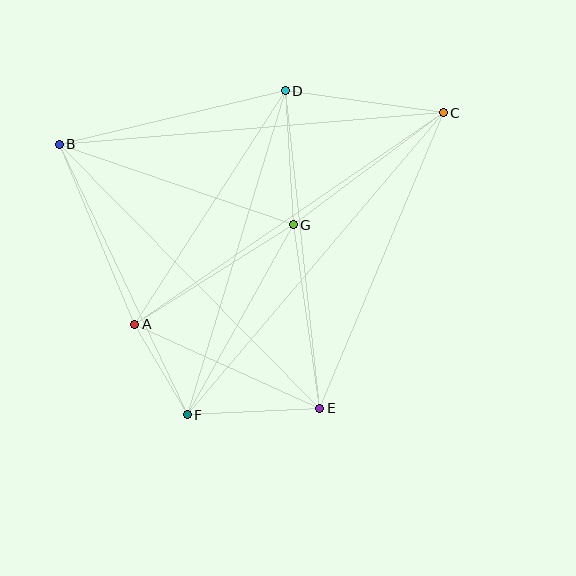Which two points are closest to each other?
Points A and F are closest to each other.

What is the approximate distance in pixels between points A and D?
The distance between A and D is approximately 278 pixels.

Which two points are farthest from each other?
Points C and F are farthest from each other.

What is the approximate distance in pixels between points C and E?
The distance between C and E is approximately 320 pixels.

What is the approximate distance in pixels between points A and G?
The distance between A and G is approximately 187 pixels.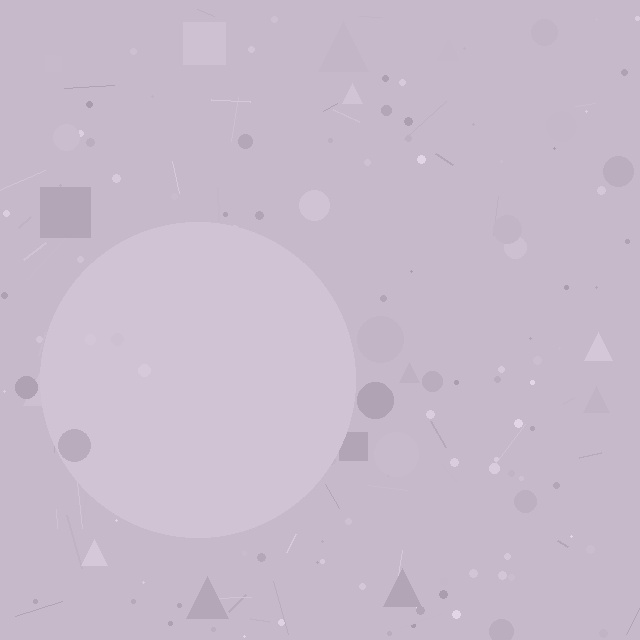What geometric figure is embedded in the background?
A circle is embedded in the background.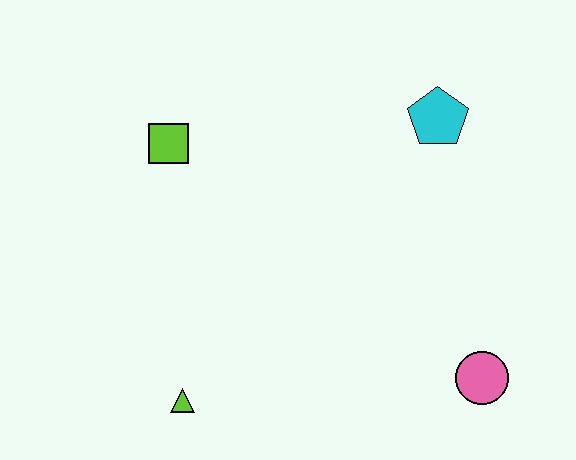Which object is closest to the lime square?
The lime triangle is closest to the lime square.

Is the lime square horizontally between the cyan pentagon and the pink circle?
No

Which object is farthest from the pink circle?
The lime square is farthest from the pink circle.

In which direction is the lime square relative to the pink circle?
The lime square is to the left of the pink circle.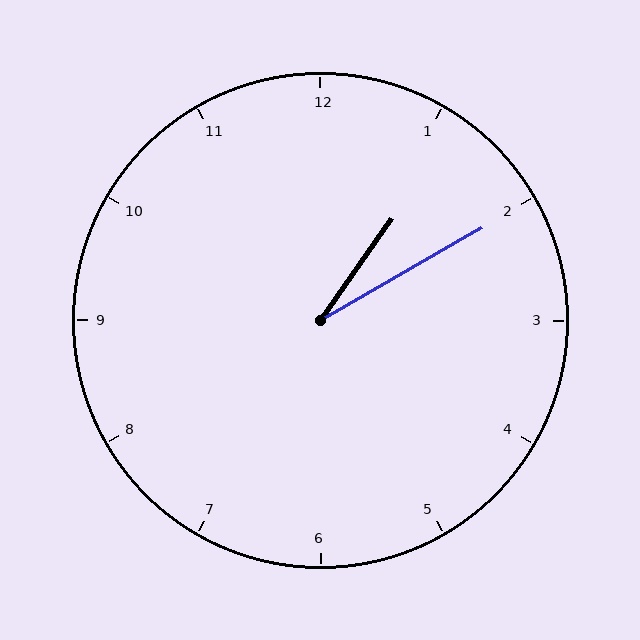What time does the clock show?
1:10.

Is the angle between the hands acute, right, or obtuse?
It is acute.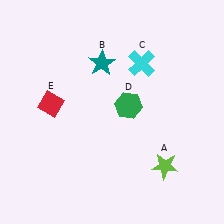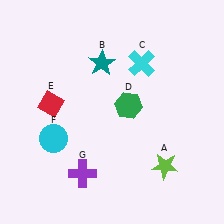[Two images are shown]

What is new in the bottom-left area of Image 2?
A cyan circle (F) was added in the bottom-left area of Image 2.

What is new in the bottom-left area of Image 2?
A purple cross (G) was added in the bottom-left area of Image 2.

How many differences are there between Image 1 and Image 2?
There are 2 differences between the two images.